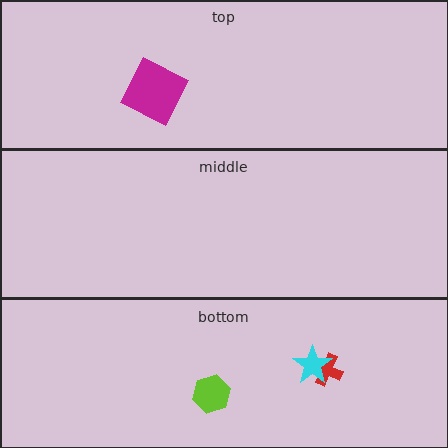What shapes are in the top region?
The magenta square.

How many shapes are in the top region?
1.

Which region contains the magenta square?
The top region.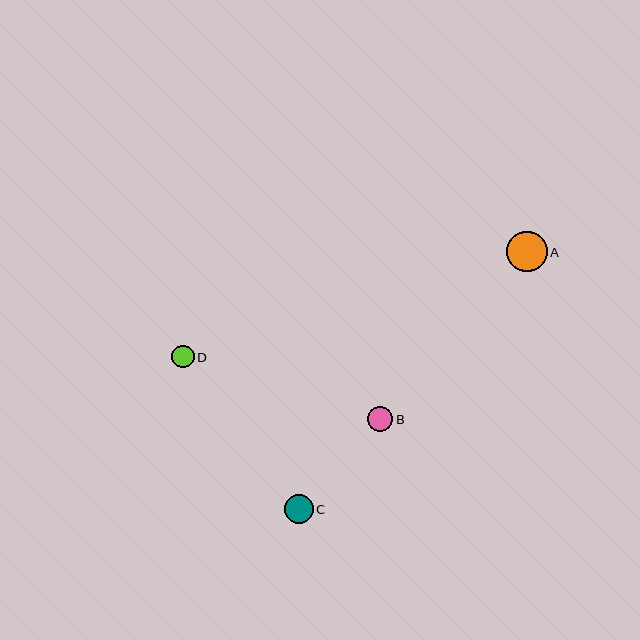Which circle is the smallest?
Circle D is the smallest with a size of approximately 22 pixels.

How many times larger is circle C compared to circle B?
Circle C is approximately 1.2 times the size of circle B.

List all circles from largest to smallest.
From largest to smallest: A, C, B, D.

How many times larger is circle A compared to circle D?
Circle A is approximately 1.8 times the size of circle D.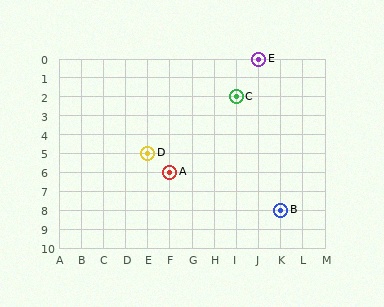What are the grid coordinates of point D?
Point D is at grid coordinates (E, 5).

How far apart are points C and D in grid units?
Points C and D are 4 columns and 3 rows apart (about 5.0 grid units diagonally).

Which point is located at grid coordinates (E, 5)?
Point D is at (E, 5).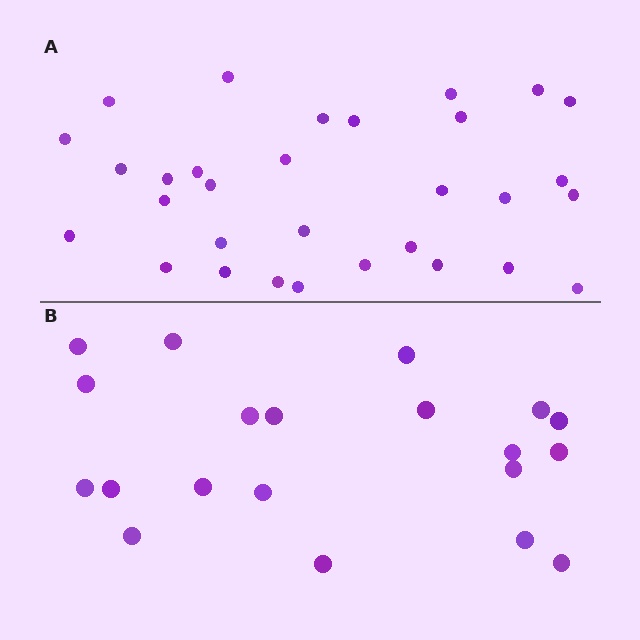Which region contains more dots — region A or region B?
Region A (the top region) has more dots.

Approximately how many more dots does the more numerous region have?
Region A has roughly 12 or so more dots than region B.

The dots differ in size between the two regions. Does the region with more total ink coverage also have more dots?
No. Region B has more total ink coverage because its dots are larger, but region A actually contains more individual dots. Total area can be misleading — the number of items is what matters here.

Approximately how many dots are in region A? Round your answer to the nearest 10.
About 30 dots. (The exact count is 31, which rounds to 30.)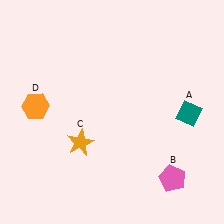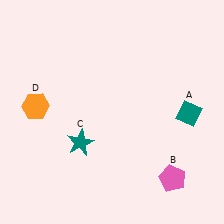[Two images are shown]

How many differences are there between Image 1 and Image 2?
There is 1 difference between the two images.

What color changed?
The star (C) changed from orange in Image 1 to teal in Image 2.